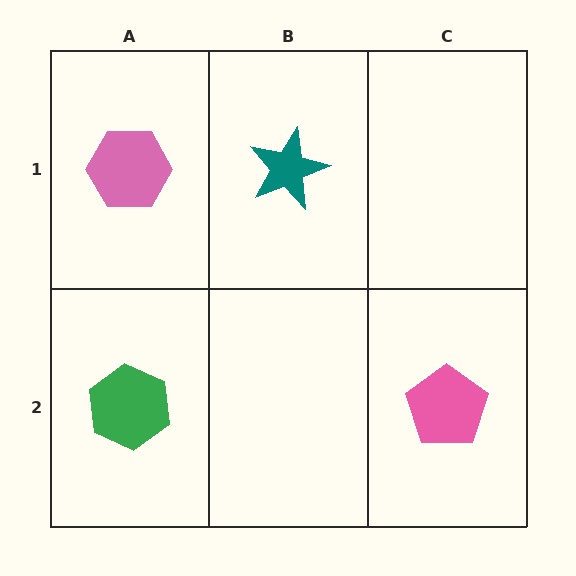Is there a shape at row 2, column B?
No, that cell is empty.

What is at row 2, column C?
A pink pentagon.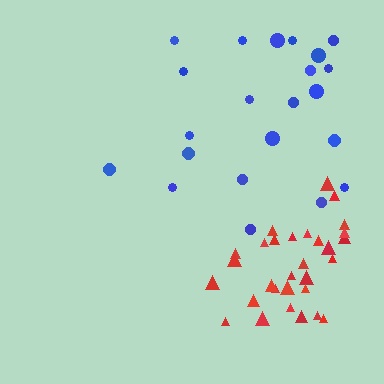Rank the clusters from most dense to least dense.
red, blue.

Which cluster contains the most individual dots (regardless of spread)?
Red (30).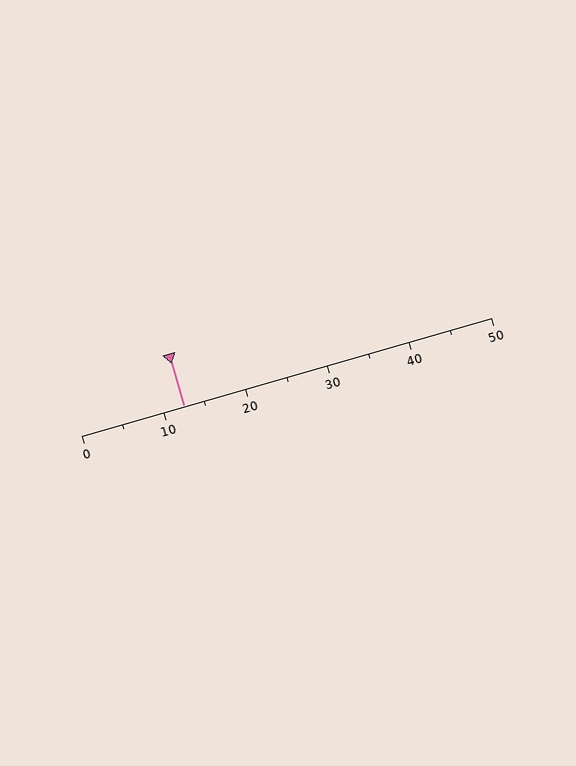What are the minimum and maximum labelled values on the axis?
The axis runs from 0 to 50.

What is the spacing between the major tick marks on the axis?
The major ticks are spaced 10 apart.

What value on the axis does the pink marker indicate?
The marker indicates approximately 12.5.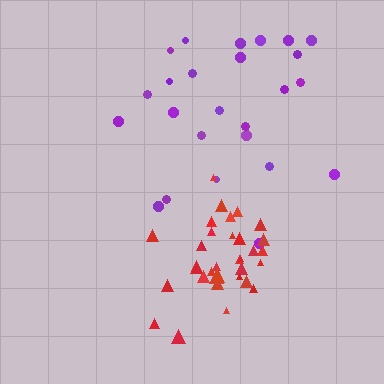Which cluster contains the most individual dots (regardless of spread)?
Red (35).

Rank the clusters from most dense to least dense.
red, purple.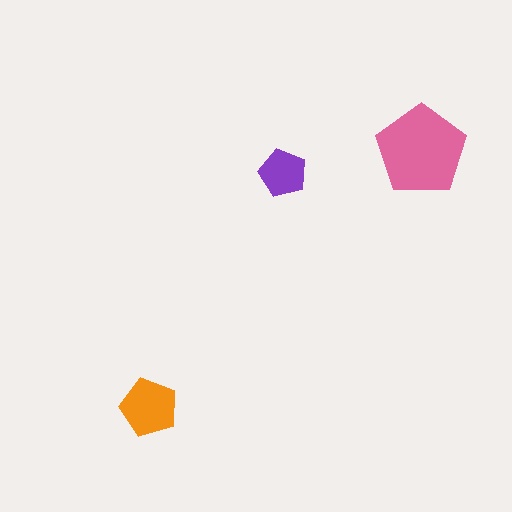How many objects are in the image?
There are 3 objects in the image.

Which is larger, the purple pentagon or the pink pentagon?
The pink one.